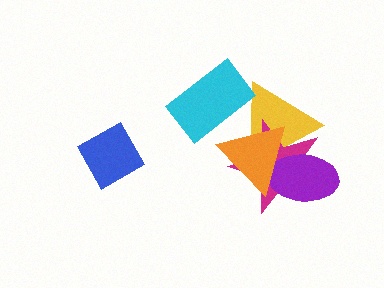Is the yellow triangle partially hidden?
Yes, it is partially covered by another shape.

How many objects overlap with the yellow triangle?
4 objects overlap with the yellow triangle.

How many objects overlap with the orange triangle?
4 objects overlap with the orange triangle.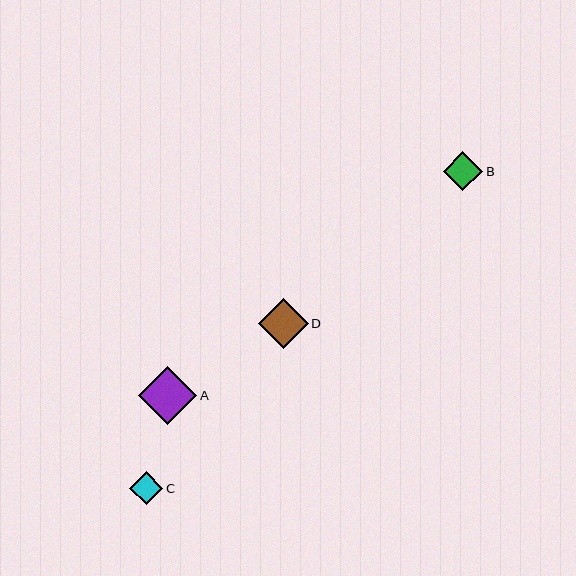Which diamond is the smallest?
Diamond C is the smallest with a size of approximately 33 pixels.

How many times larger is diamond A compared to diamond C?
Diamond A is approximately 1.7 times the size of diamond C.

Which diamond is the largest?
Diamond A is the largest with a size of approximately 58 pixels.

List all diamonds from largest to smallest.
From largest to smallest: A, D, B, C.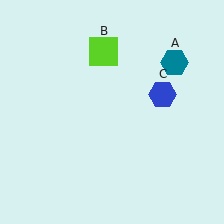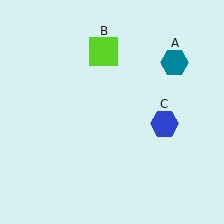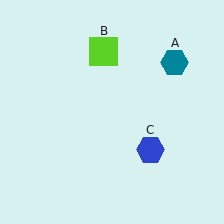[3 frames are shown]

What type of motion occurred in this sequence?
The blue hexagon (object C) rotated clockwise around the center of the scene.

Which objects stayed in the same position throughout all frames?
Teal hexagon (object A) and lime square (object B) remained stationary.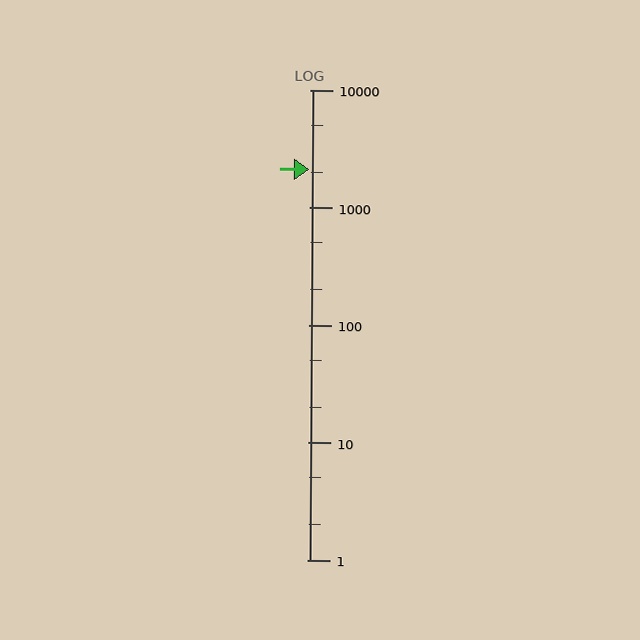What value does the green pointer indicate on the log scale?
The pointer indicates approximately 2100.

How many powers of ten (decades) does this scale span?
The scale spans 4 decades, from 1 to 10000.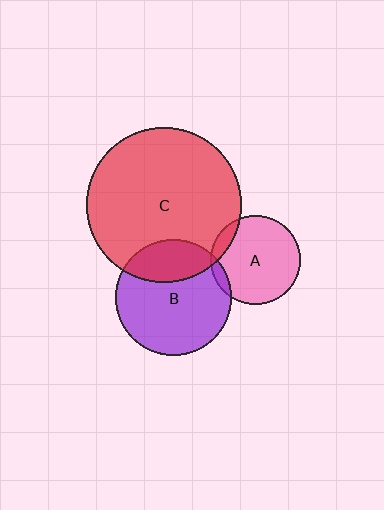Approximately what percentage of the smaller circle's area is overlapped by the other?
Approximately 5%.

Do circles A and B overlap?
Yes.